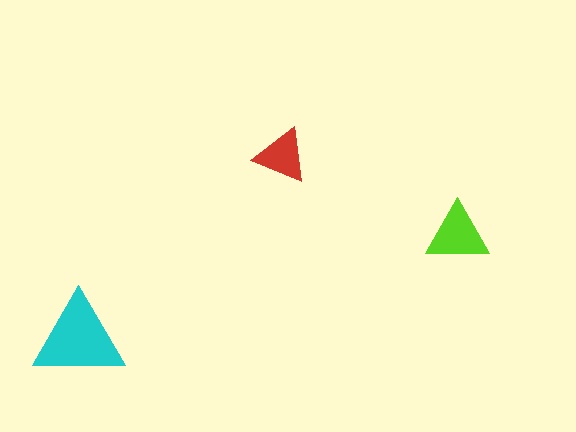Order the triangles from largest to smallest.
the cyan one, the lime one, the red one.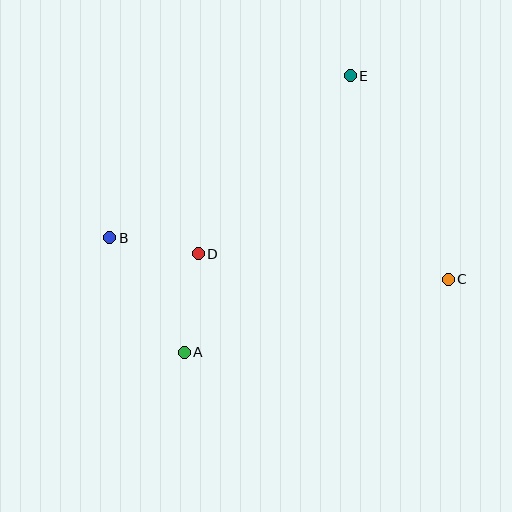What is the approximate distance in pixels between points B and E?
The distance between B and E is approximately 290 pixels.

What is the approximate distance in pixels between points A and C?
The distance between A and C is approximately 274 pixels.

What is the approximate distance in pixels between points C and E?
The distance between C and E is approximately 226 pixels.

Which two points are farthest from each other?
Points B and C are farthest from each other.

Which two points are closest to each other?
Points B and D are closest to each other.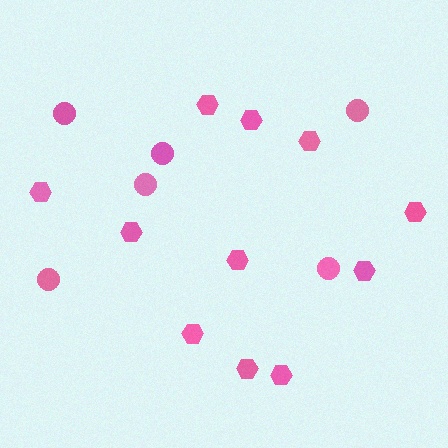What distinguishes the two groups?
There are 2 groups: one group of circles (6) and one group of hexagons (11).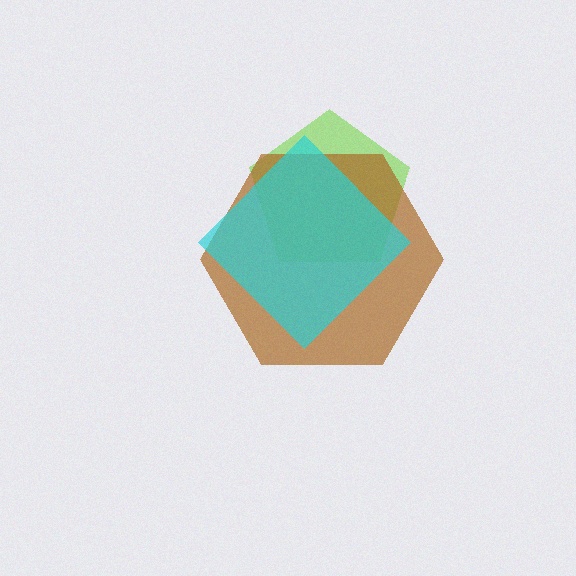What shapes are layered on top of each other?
The layered shapes are: a lime pentagon, a brown hexagon, a cyan diamond.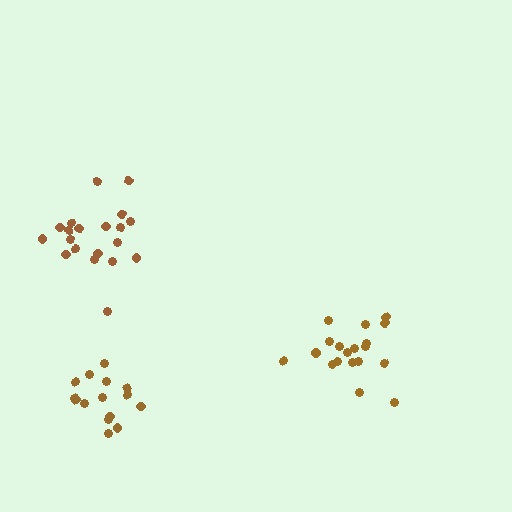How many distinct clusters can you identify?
There are 3 distinct clusters.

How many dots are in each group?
Group 1: 15 dots, Group 2: 20 dots, Group 3: 19 dots (54 total).